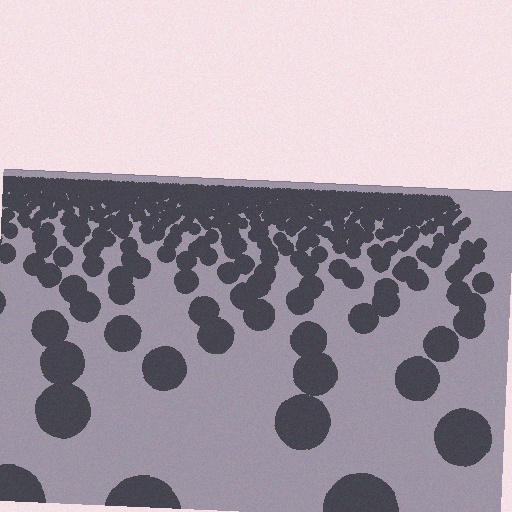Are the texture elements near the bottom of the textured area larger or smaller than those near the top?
Larger. Near the bottom, elements are closer to the viewer and appear at a bigger on-screen size.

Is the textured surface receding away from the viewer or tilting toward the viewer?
The surface is receding away from the viewer. Texture elements get smaller and denser toward the top.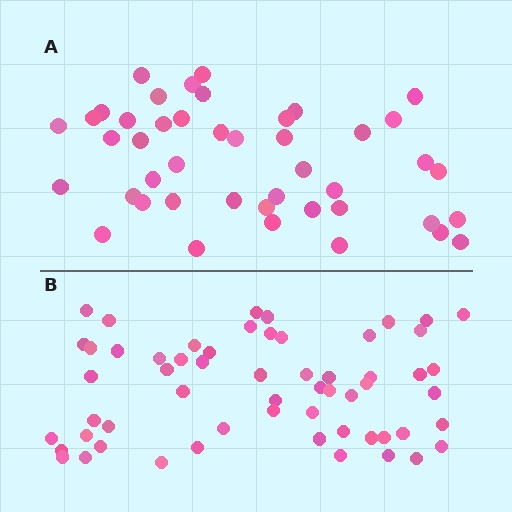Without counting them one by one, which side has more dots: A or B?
Region B (the bottom region) has more dots.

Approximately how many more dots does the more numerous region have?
Region B has approximately 15 more dots than region A.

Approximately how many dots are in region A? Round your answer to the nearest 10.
About 40 dots. (The exact count is 44, which rounds to 40.)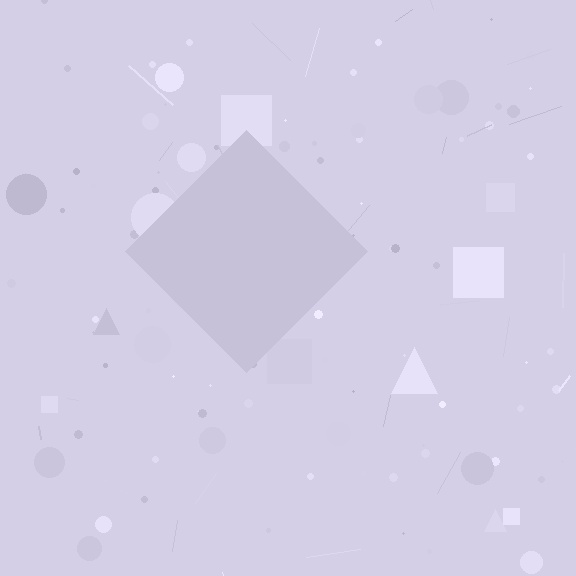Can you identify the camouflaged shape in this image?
The camouflaged shape is a diamond.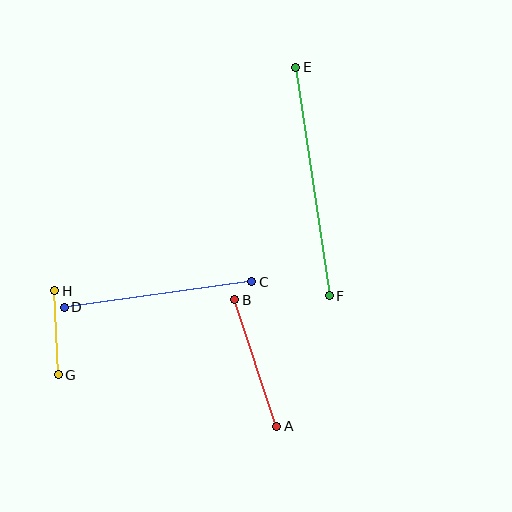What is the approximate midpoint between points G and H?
The midpoint is at approximately (56, 333) pixels.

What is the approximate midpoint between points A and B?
The midpoint is at approximately (256, 363) pixels.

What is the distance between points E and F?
The distance is approximately 231 pixels.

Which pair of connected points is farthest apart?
Points E and F are farthest apart.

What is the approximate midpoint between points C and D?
The midpoint is at approximately (158, 295) pixels.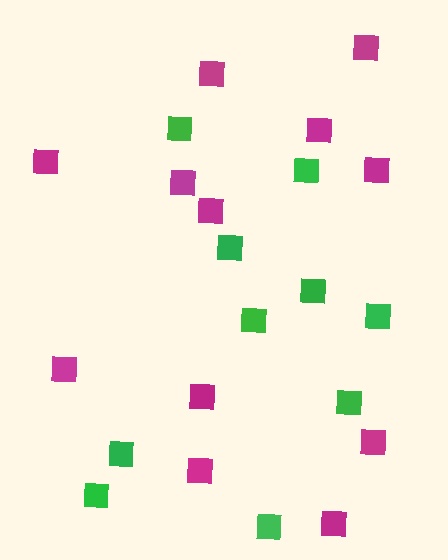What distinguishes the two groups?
There are 2 groups: one group of magenta squares (12) and one group of green squares (10).